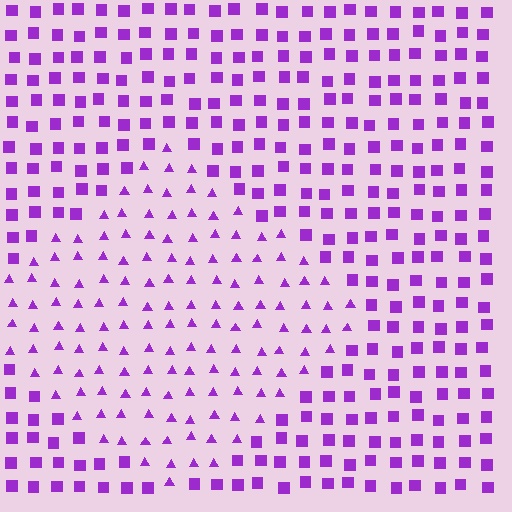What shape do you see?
I see a diamond.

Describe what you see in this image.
The image is filled with small purple elements arranged in a uniform grid. A diamond-shaped region contains triangles, while the surrounding area contains squares. The boundary is defined purely by the change in element shape.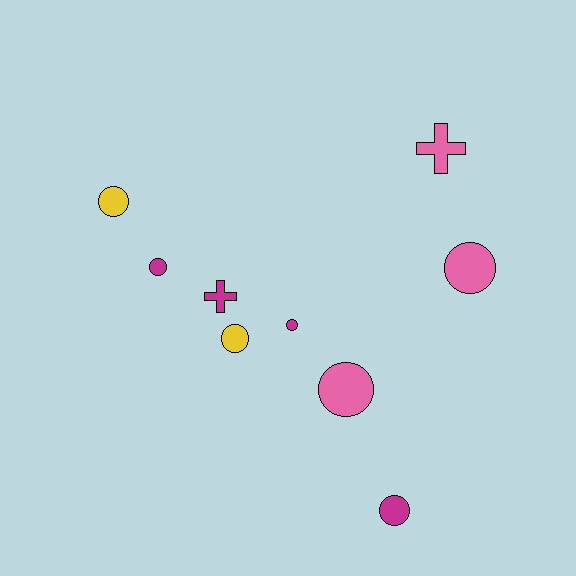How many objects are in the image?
There are 9 objects.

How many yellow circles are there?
There are 2 yellow circles.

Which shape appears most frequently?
Circle, with 7 objects.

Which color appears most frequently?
Magenta, with 4 objects.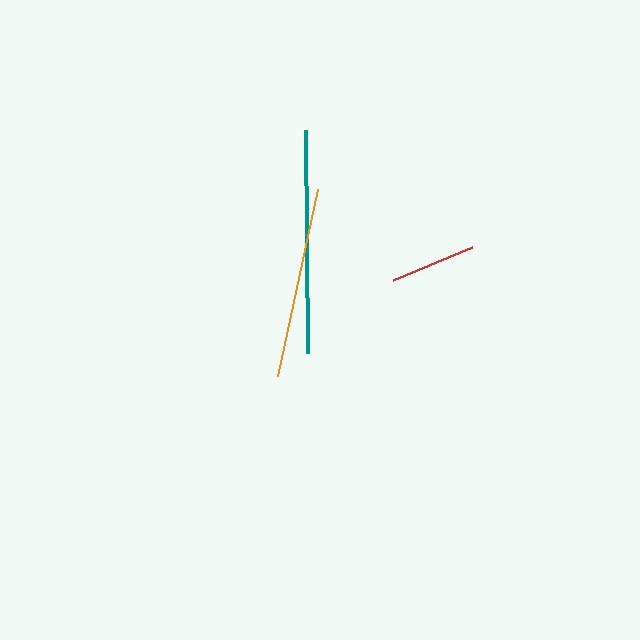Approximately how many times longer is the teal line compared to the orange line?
The teal line is approximately 1.2 times the length of the orange line.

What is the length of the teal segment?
The teal segment is approximately 223 pixels long.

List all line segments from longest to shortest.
From longest to shortest: teal, orange, red.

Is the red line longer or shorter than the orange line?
The orange line is longer than the red line.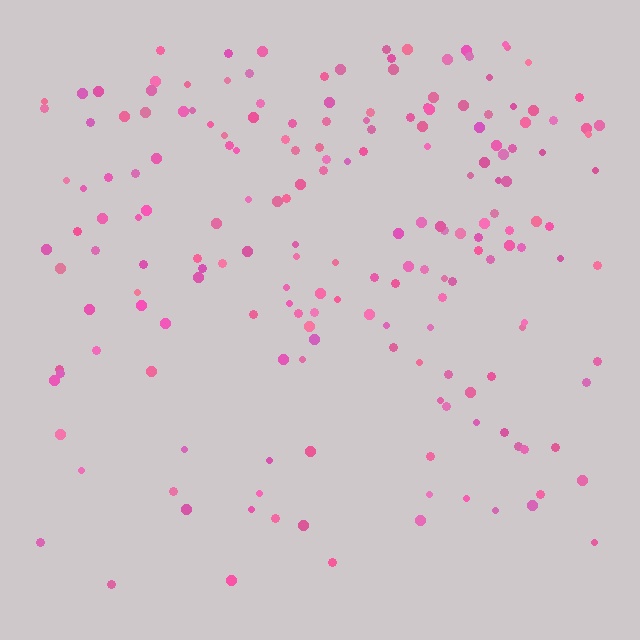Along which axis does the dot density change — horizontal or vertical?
Vertical.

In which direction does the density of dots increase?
From bottom to top, with the top side densest.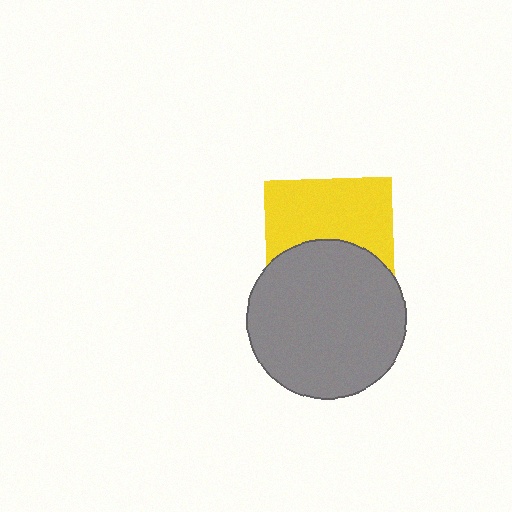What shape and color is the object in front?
The object in front is a gray circle.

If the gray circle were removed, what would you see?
You would see the complete yellow square.